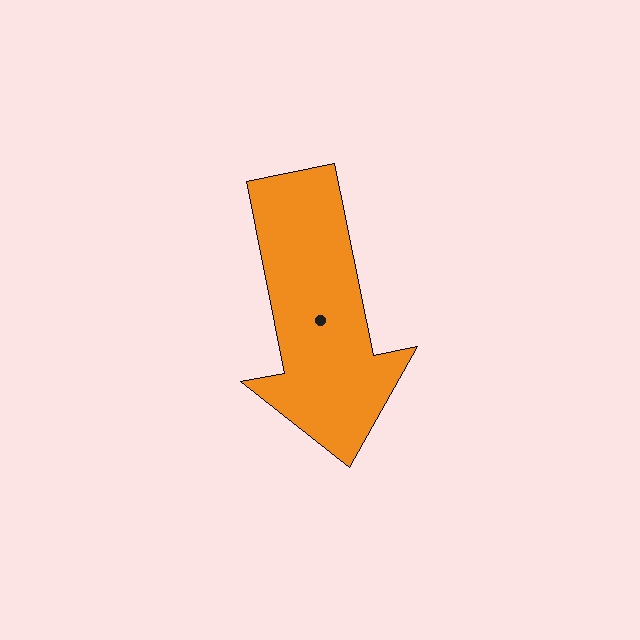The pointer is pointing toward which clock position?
Roughly 6 o'clock.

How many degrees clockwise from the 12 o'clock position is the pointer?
Approximately 169 degrees.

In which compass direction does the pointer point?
South.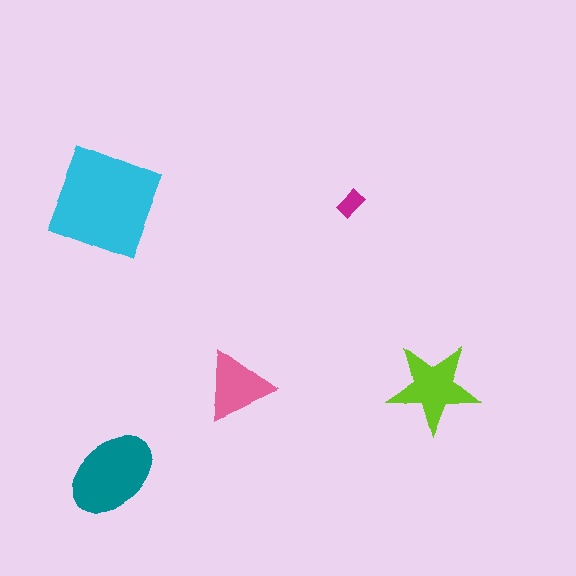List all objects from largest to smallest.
The cyan diamond, the teal ellipse, the lime star, the pink triangle, the magenta rectangle.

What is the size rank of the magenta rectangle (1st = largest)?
5th.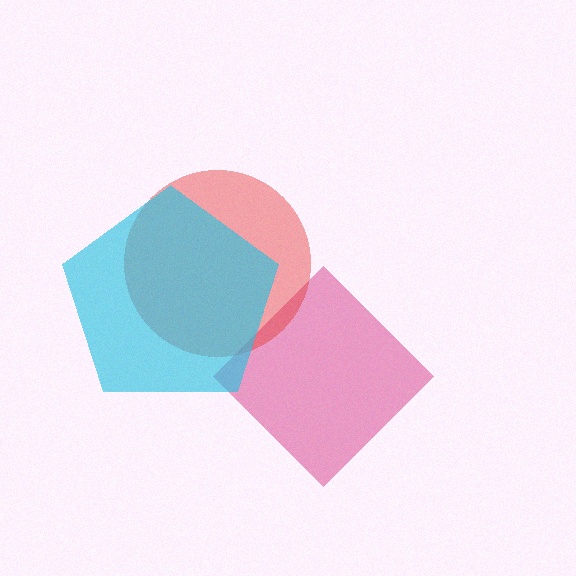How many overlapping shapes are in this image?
There are 3 overlapping shapes in the image.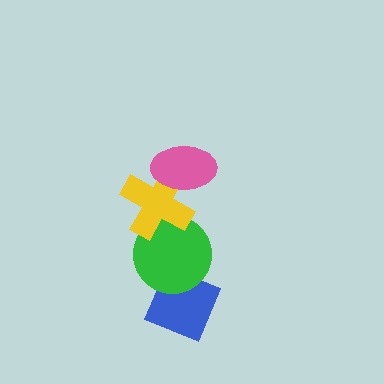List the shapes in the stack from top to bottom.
From top to bottom: the pink ellipse, the yellow cross, the green circle, the blue diamond.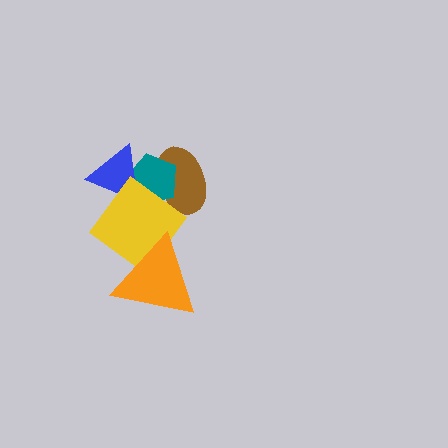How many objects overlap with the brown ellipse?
2 objects overlap with the brown ellipse.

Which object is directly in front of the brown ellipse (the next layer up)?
The teal pentagon is directly in front of the brown ellipse.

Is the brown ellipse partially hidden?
Yes, it is partially covered by another shape.